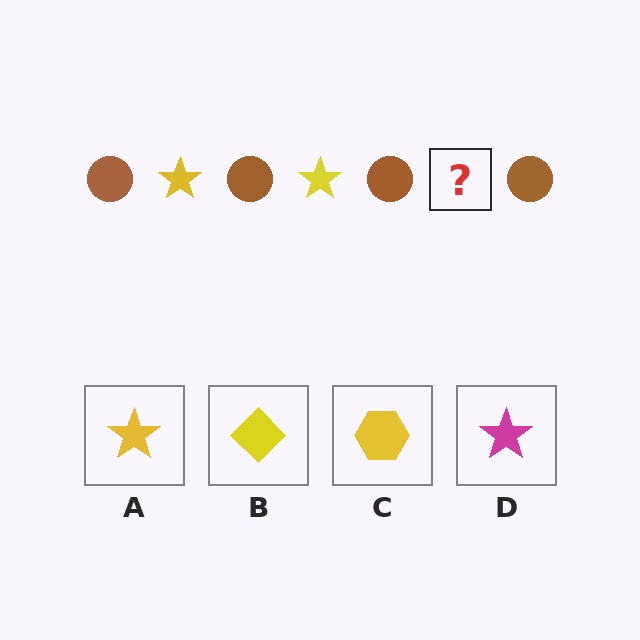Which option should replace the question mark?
Option A.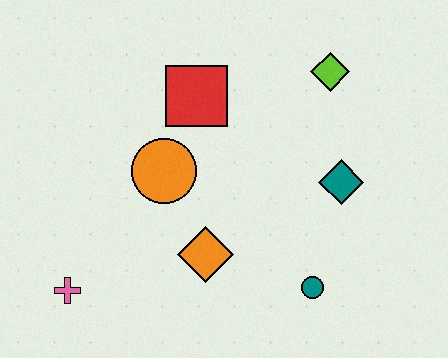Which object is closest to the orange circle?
The red square is closest to the orange circle.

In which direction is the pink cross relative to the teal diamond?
The pink cross is to the left of the teal diamond.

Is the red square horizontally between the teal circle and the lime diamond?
No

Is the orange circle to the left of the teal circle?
Yes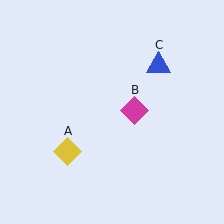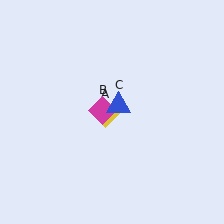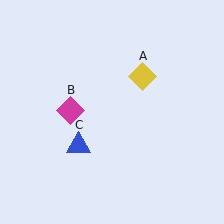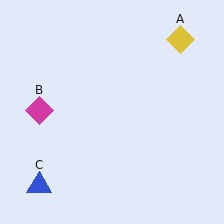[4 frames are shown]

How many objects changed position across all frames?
3 objects changed position: yellow diamond (object A), magenta diamond (object B), blue triangle (object C).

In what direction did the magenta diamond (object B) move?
The magenta diamond (object B) moved left.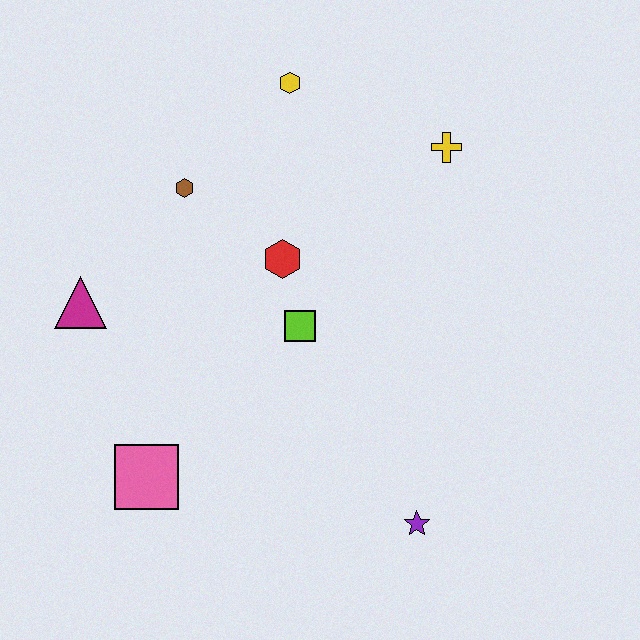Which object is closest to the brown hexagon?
The red hexagon is closest to the brown hexagon.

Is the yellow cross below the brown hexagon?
No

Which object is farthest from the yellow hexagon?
The purple star is farthest from the yellow hexagon.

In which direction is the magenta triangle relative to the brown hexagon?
The magenta triangle is below the brown hexagon.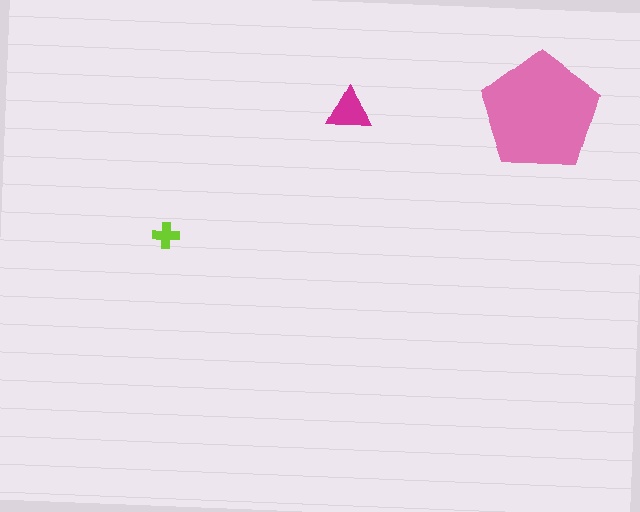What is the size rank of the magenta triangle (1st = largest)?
2nd.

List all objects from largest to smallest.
The pink pentagon, the magenta triangle, the lime cross.